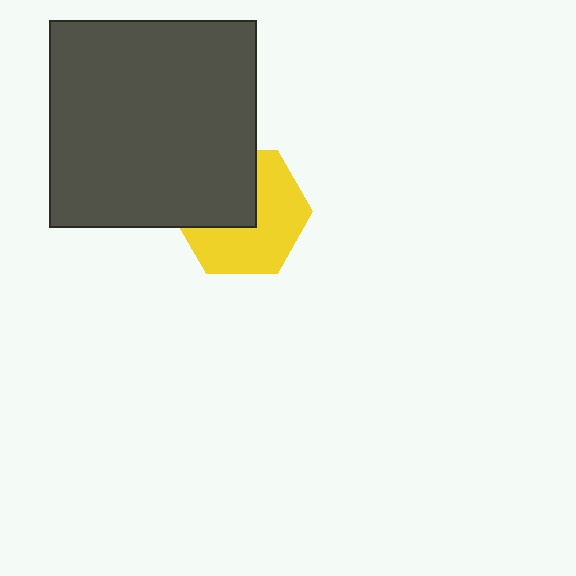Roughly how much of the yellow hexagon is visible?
About half of it is visible (roughly 58%).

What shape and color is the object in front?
The object in front is a dark gray square.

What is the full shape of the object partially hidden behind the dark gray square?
The partially hidden object is a yellow hexagon.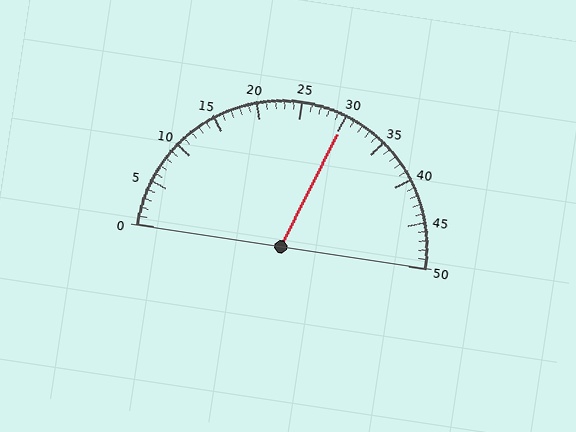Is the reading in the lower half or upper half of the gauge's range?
The reading is in the upper half of the range (0 to 50).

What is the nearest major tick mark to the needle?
The nearest major tick mark is 30.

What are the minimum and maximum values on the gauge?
The gauge ranges from 0 to 50.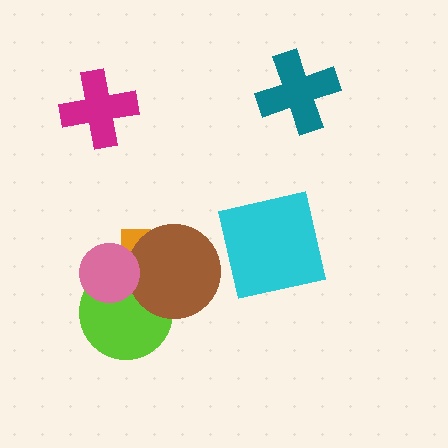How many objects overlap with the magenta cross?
0 objects overlap with the magenta cross.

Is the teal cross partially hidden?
No, no other shape covers it.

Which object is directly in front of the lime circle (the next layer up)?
The brown circle is directly in front of the lime circle.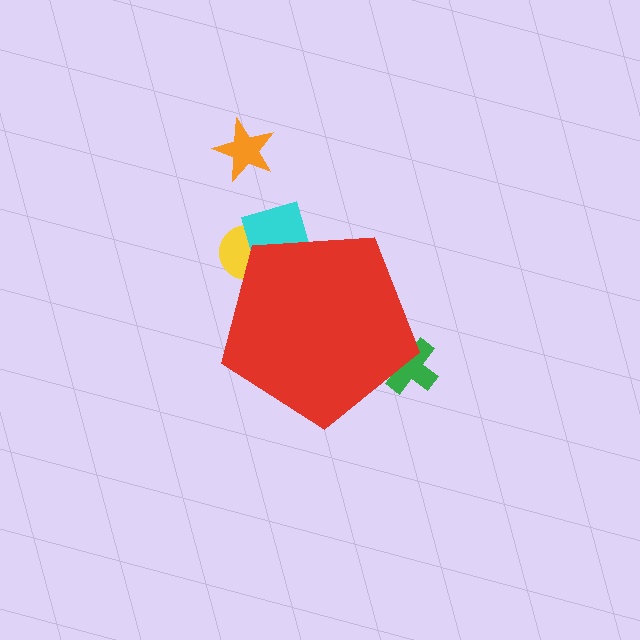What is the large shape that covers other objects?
A red pentagon.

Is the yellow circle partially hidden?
Yes, the yellow circle is partially hidden behind the red pentagon.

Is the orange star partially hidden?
No, the orange star is fully visible.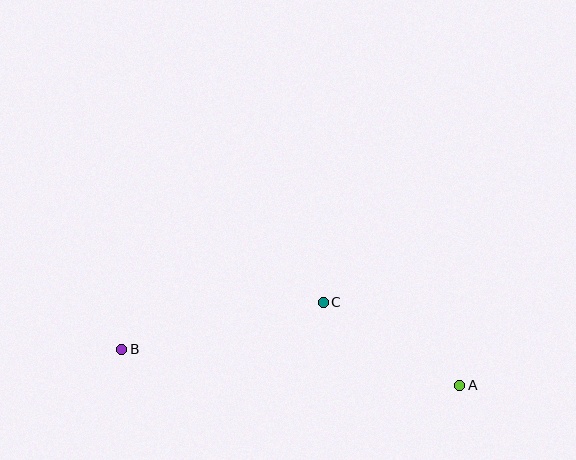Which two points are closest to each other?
Points A and C are closest to each other.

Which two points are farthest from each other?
Points A and B are farthest from each other.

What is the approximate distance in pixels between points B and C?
The distance between B and C is approximately 207 pixels.